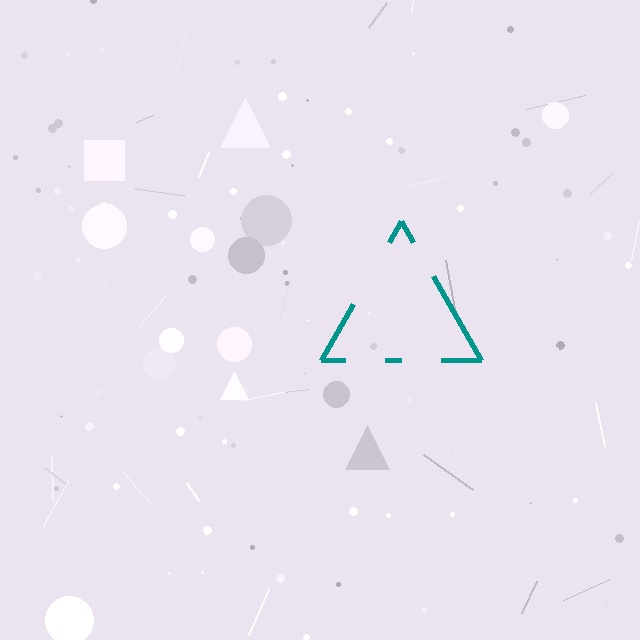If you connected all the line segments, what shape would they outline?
They would outline a triangle.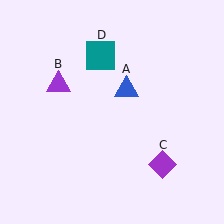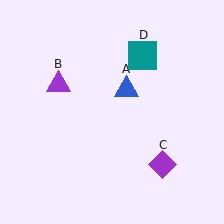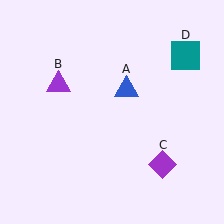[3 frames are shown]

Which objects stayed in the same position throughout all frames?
Blue triangle (object A) and purple triangle (object B) and purple diamond (object C) remained stationary.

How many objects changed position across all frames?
1 object changed position: teal square (object D).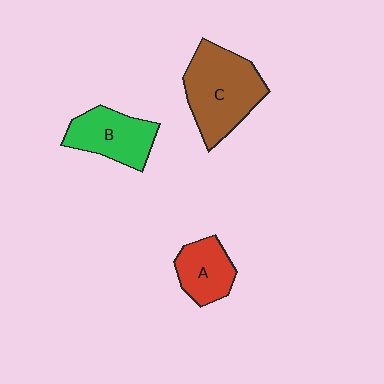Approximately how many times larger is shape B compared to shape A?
Approximately 1.3 times.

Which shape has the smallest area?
Shape A (red).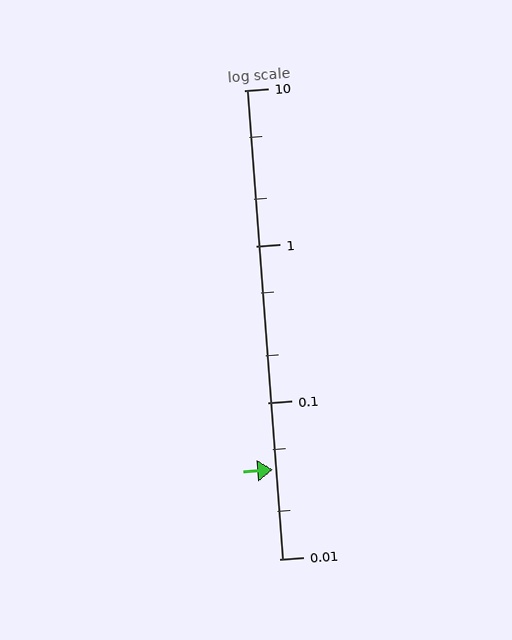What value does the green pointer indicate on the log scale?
The pointer indicates approximately 0.037.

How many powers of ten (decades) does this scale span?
The scale spans 3 decades, from 0.01 to 10.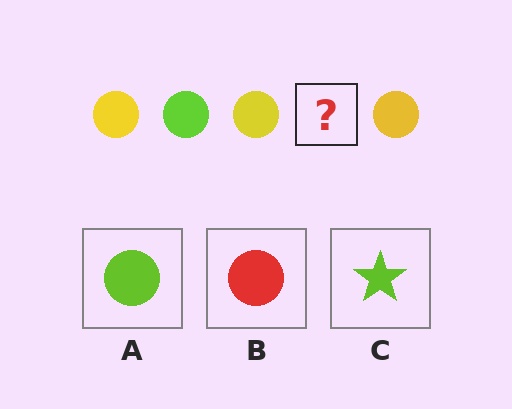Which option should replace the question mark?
Option A.